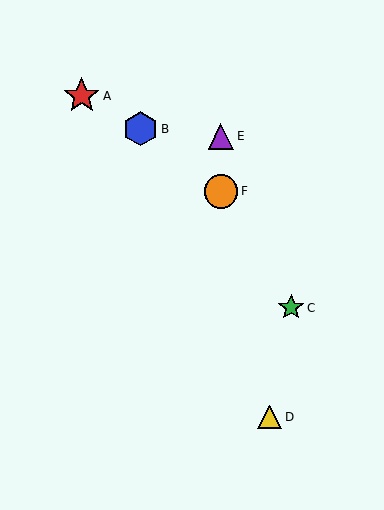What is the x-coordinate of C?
Object C is at x≈291.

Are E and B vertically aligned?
No, E is at x≈221 and B is at x≈141.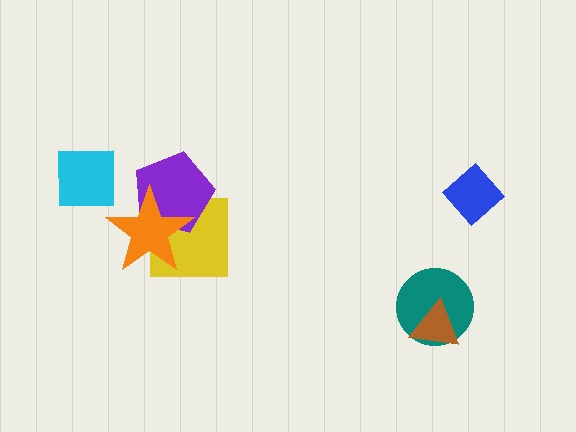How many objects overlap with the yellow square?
2 objects overlap with the yellow square.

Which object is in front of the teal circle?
The brown triangle is in front of the teal circle.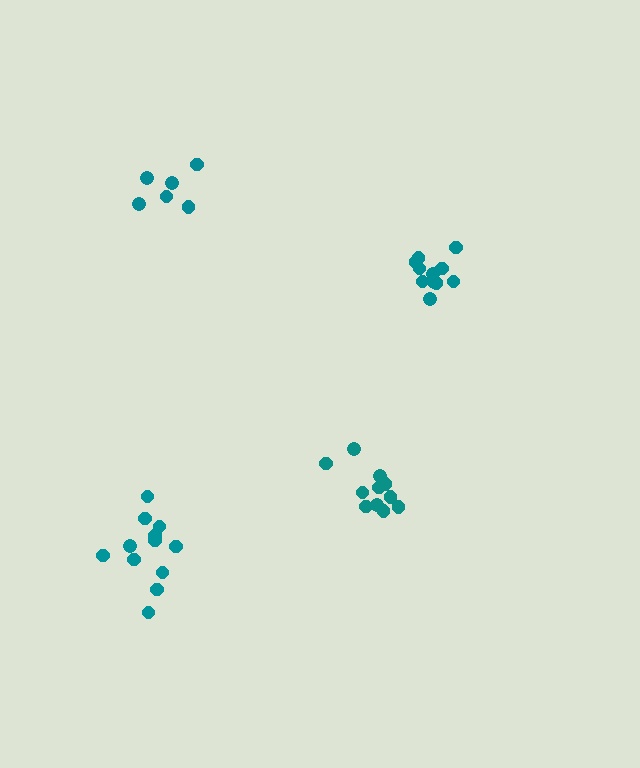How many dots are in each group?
Group 1: 12 dots, Group 2: 6 dots, Group 3: 11 dots, Group 4: 11 dots (40 total).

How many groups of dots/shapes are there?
There are 4 groups.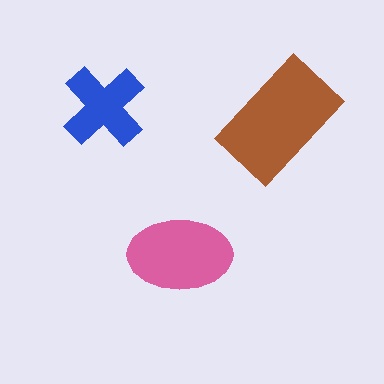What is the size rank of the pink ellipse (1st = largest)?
2nd.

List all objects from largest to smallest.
The brown rectangle, the pink ellipse, the blue cross.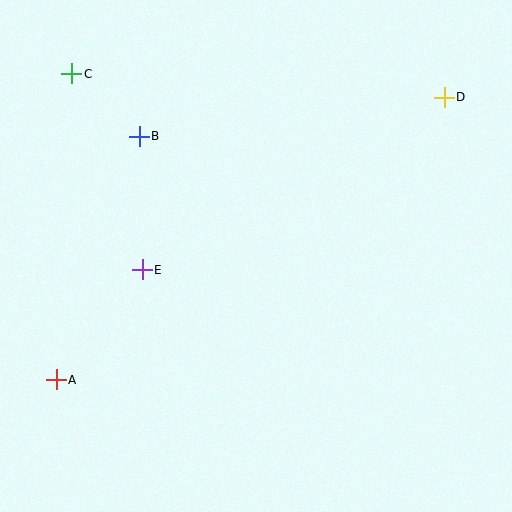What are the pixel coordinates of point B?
Point B is at (139, 136).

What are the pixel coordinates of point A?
Point A is at (56, 380).